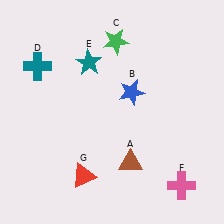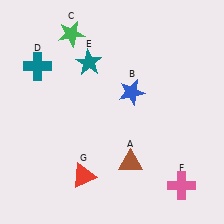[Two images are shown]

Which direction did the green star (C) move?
The green star (C) moved left.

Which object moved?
The green star (C) moved left.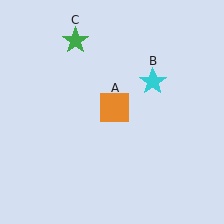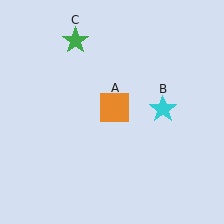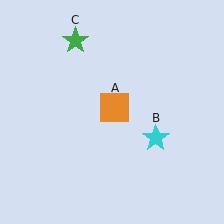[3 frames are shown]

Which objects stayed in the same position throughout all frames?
Orange square (object A) and green star (object C) remained stationary.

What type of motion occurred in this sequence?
The cyan star (object B) rotated clockwise around the center of the scene.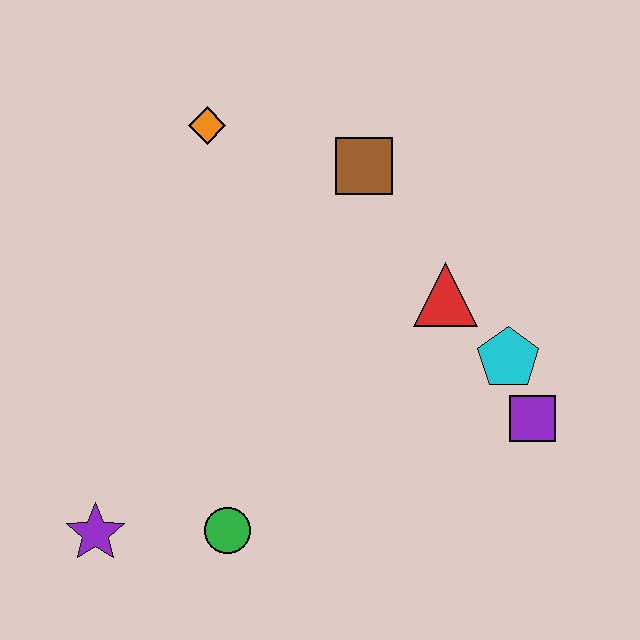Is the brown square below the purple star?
No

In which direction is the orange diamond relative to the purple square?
The orange diamond is to the left of the purple square.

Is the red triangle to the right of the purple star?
Yes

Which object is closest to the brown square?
The red triangle is closest to the brown square.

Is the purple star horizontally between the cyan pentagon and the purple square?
No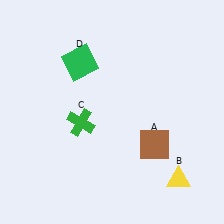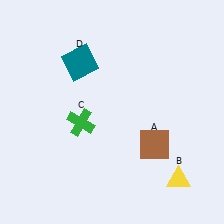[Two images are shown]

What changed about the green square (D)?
In Image 1, D is green. In Image 2, it changed to teal.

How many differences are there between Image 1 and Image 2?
There is 1 difference between the two images.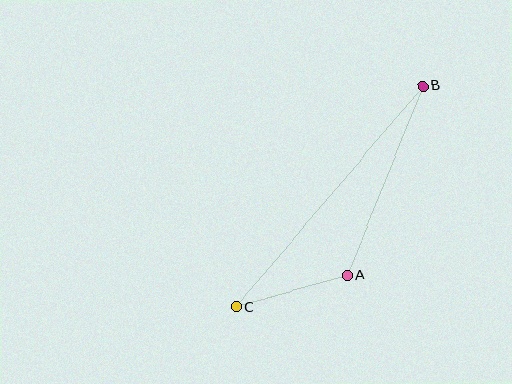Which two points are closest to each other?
Points A and C are closest to each other.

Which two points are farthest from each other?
Points B and C are farthest from each other.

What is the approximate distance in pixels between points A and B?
The distance between A and B is approximately 203 pixels.